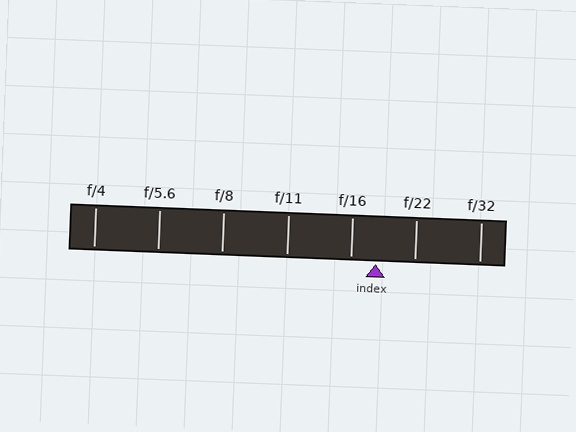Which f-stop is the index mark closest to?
The index mark is closest to f/16.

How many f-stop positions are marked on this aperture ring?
There are 7 f-stop positions marked.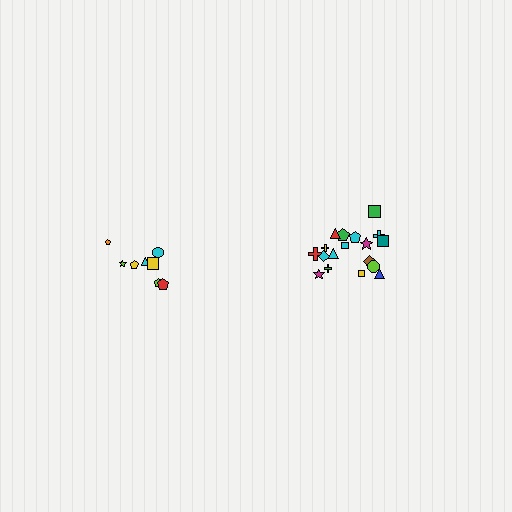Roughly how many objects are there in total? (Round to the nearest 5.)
Roughly 25 objects in total.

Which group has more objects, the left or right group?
The right group.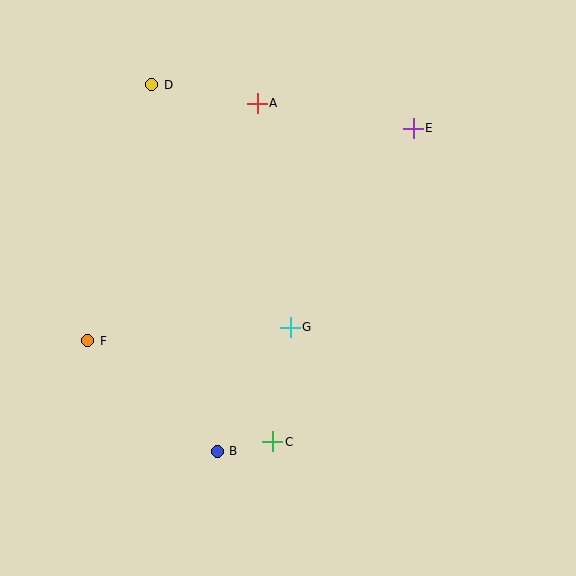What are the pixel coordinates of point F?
Point F is at (88, 341).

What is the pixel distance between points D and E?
The distance between D and E is 265 pixels.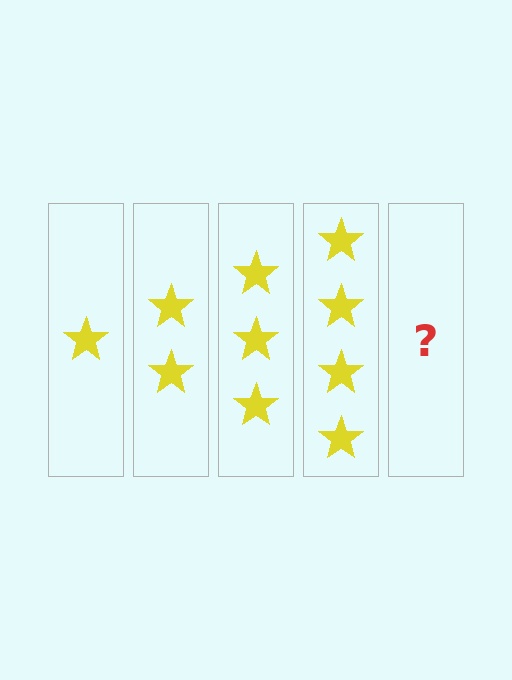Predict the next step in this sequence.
The next step is 5 stars.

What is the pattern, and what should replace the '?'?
The pattern is that each step adds one more star. The '?' should be 5 stars.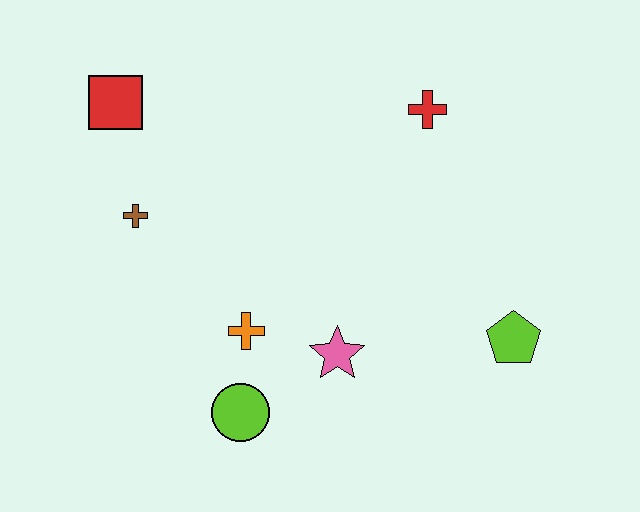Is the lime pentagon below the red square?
Yes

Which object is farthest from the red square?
The lime pentagon is farthest from the red square.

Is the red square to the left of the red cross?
Yes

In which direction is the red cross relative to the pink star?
The red cross is above the pink star.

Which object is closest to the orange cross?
The lime circle is closest to the orange cross.